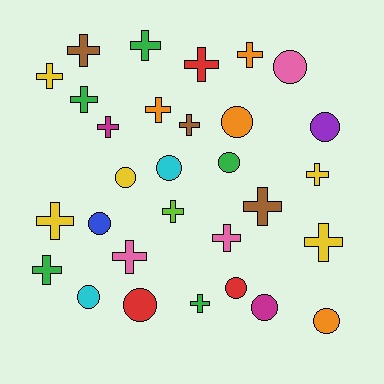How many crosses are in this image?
There are 18 crosses.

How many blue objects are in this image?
There is 1 blue object.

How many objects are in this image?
There are 30 objects.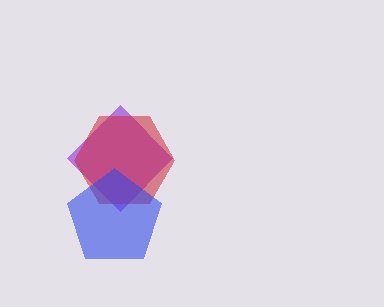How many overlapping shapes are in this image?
There are 3 overlapping shapes in the image.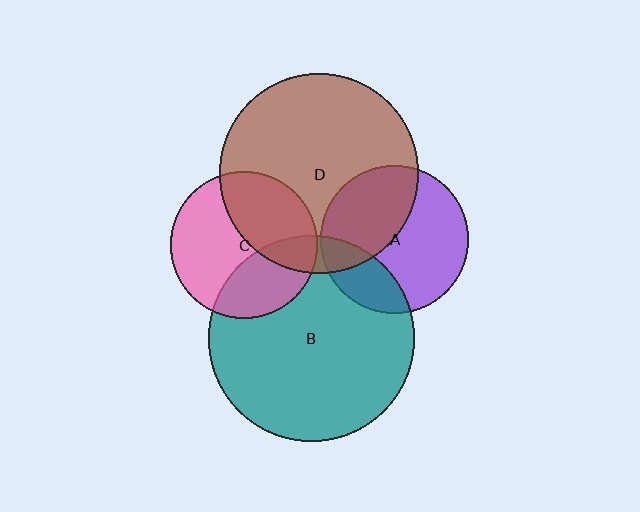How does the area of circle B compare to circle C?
Approximately 1.9 times.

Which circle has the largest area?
Circle B (teal).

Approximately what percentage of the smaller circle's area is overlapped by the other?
Approximately 35%.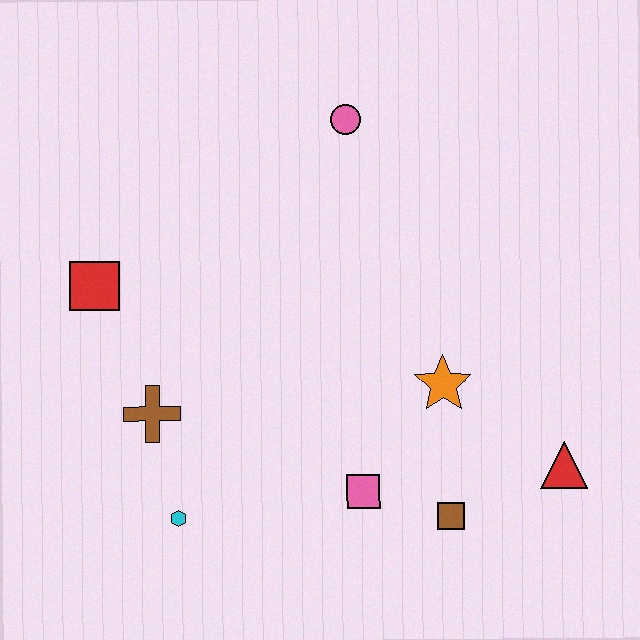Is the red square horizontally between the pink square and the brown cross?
No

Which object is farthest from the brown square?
The red square is farthest from the brown square.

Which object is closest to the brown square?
The pink square is closest to the brown square.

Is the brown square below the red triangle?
Yes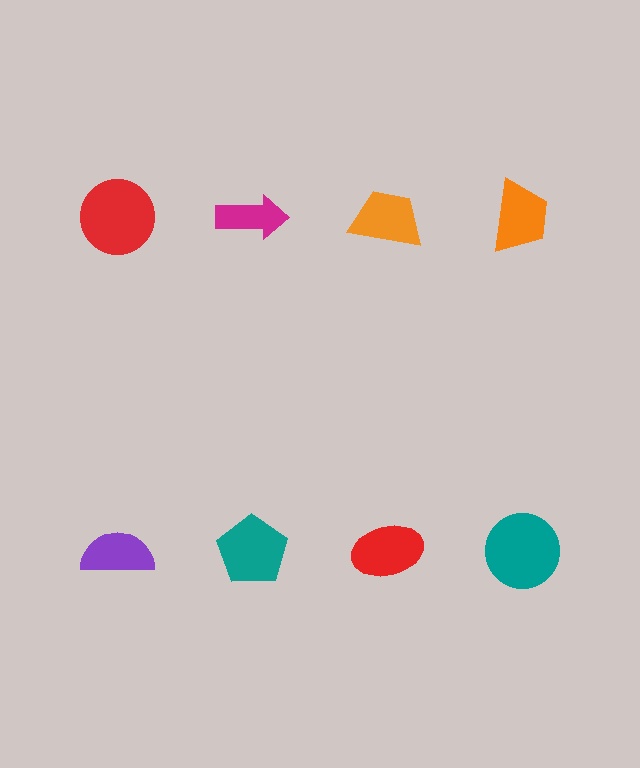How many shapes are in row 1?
4 shapes.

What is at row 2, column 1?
A purple semicircle.